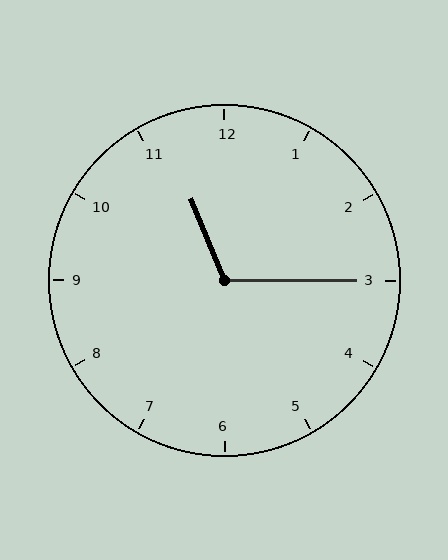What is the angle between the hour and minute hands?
Approximately 112 degrees.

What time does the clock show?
11:15.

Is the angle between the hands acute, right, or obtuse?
It is obtuse.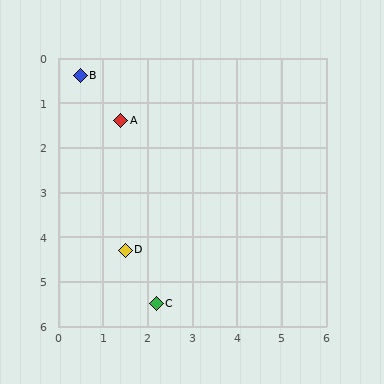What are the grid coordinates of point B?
Point B is at approximately (0.5, 0.4).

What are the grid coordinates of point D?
Point D is at approximately (1.5, 4.3).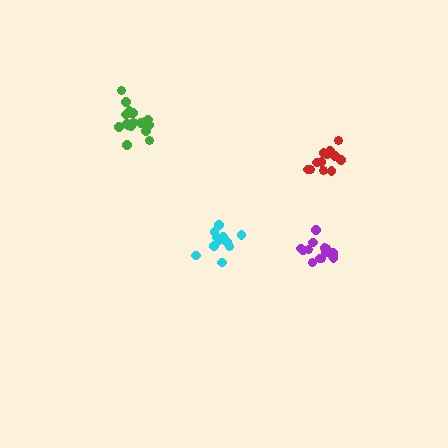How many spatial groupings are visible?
There are 4 spatial groupings.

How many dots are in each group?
Group 1: 12 dots, Group 2: 12 dots, Group 3: 16 dots, Group 4: 18 dots (58 total).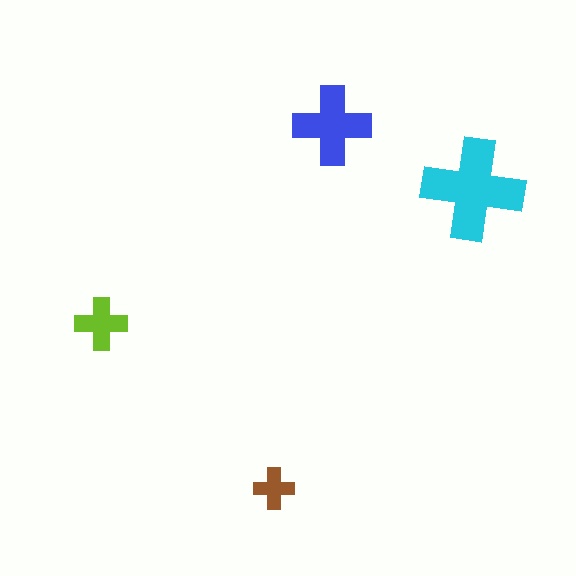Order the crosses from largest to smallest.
the cyan one, the blue one, the lime one, the brown one.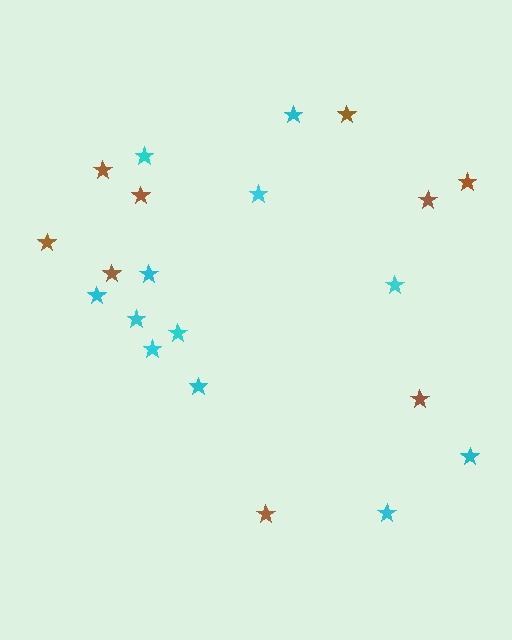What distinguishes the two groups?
There are 2 groups: one group of cyan stars (12) and one group of brown stars (9).